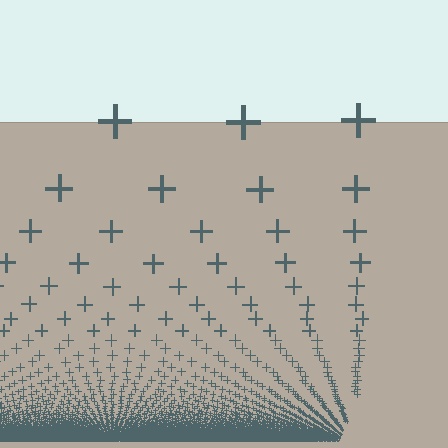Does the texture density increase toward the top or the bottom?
Density increases toward the bottom.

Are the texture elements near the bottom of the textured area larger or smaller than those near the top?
Smaller. The gradient is inverted — elements near the bottom are smaller and denser.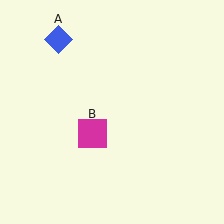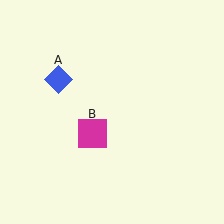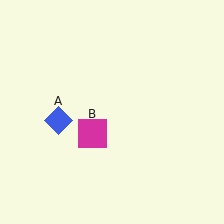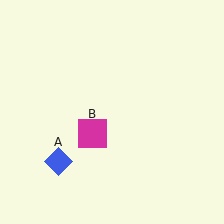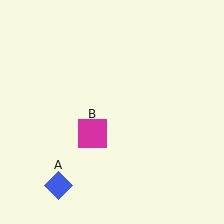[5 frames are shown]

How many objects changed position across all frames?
1 object changed position: blue diamond (object A).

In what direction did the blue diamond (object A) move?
The blue diamond (object A) moved down.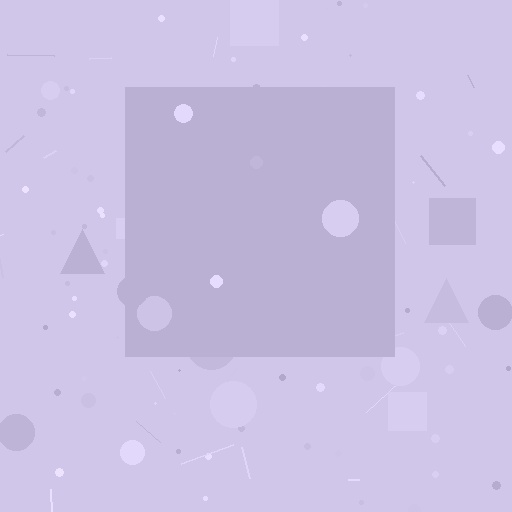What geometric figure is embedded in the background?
A square is embedded in the background.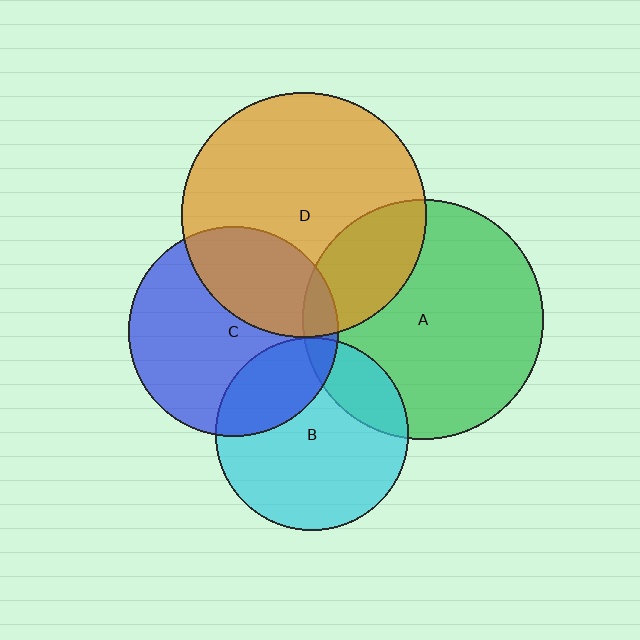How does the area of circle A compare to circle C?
Approximately 1.3 times.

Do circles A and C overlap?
Yes.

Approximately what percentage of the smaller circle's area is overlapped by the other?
Approximately 10%.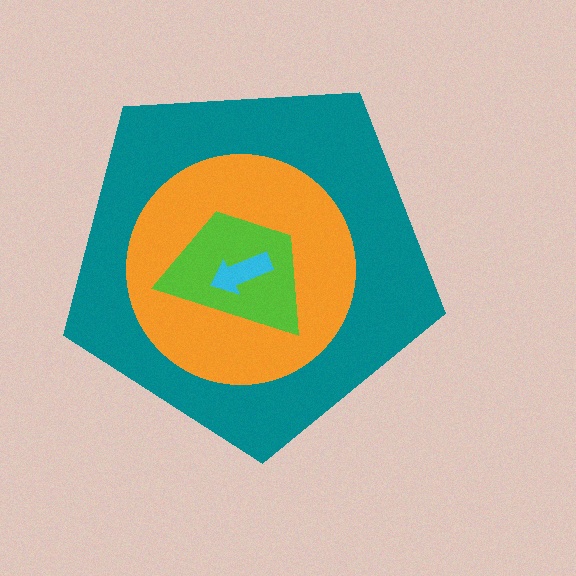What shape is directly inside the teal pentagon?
The orange circle.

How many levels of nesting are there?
4.